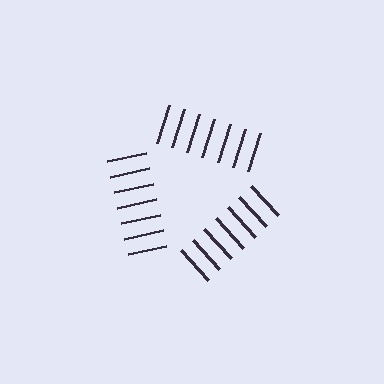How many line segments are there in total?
21 — 7 along each of the 3 edges.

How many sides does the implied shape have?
3 sides — the line-ends trace a triangle.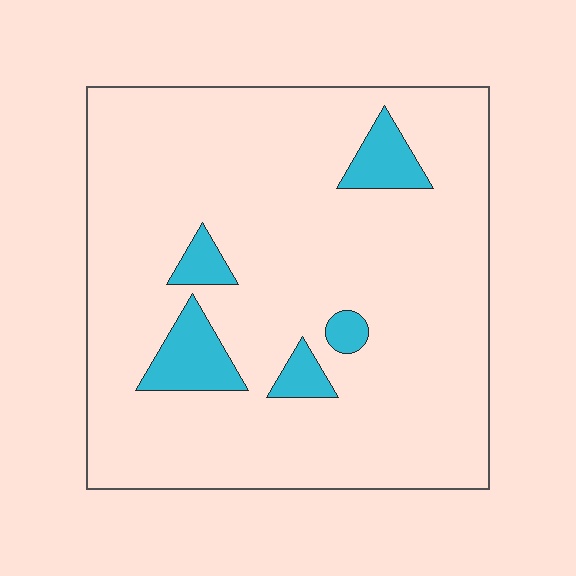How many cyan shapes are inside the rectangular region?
5.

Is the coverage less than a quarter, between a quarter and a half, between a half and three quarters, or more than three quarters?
Less than a quarter.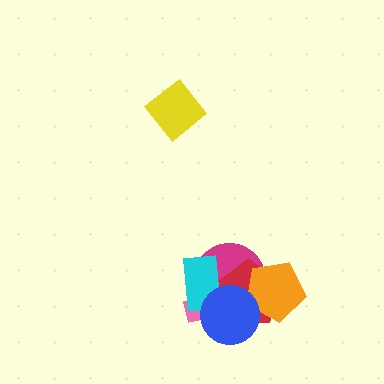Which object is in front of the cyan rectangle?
The blue circle is in front of the cyan rectangle.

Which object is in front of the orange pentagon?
The blue circle is in front of the orange pentagon.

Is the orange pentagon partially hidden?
Yes, it is partially covered by another shape.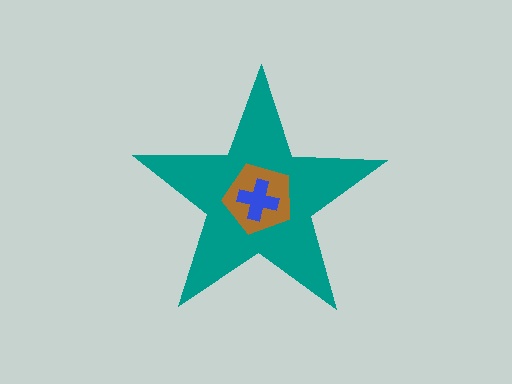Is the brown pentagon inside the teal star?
Yes.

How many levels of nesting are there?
3.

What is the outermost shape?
The teal star.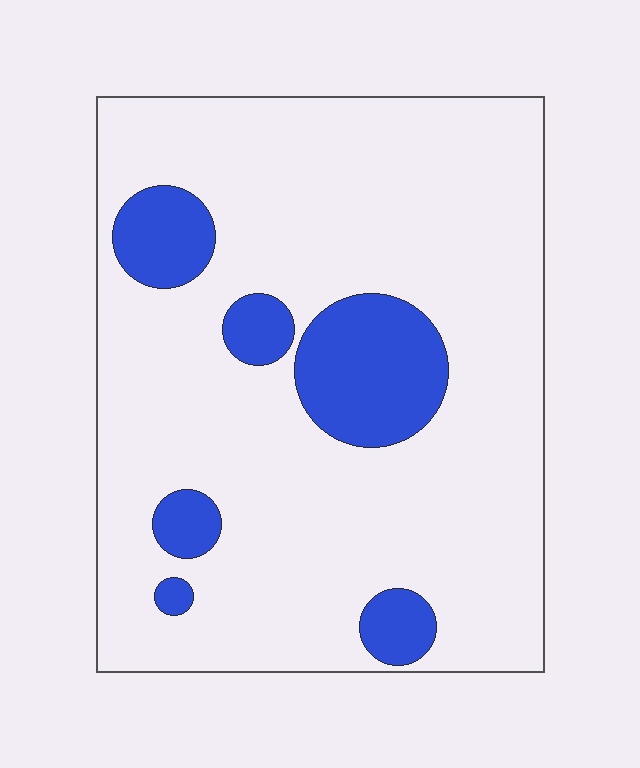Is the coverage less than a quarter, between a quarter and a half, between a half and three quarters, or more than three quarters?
Less than a quarter.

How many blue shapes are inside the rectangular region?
6.